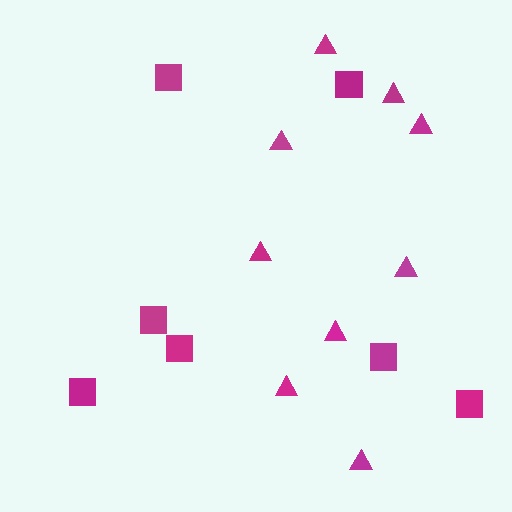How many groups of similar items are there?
There are 2 groups: one group of triangles (9) and one group of squares (7).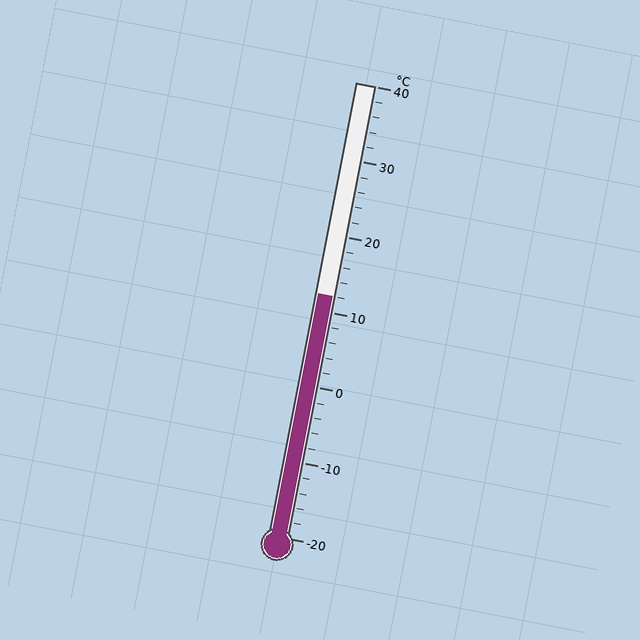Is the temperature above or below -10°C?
The temperature is above -10°C.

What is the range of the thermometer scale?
The thermometer scale ranges from -20°C to 40°C.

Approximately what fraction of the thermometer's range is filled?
The thermometer is filled to approximately 55% of its range.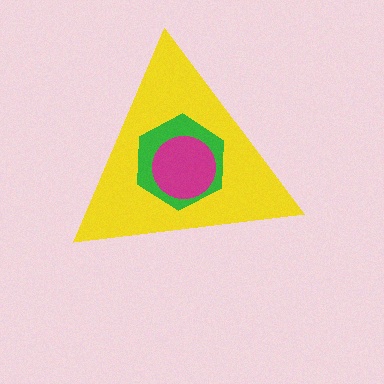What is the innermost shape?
The magenta circle.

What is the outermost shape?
The yellow triangle.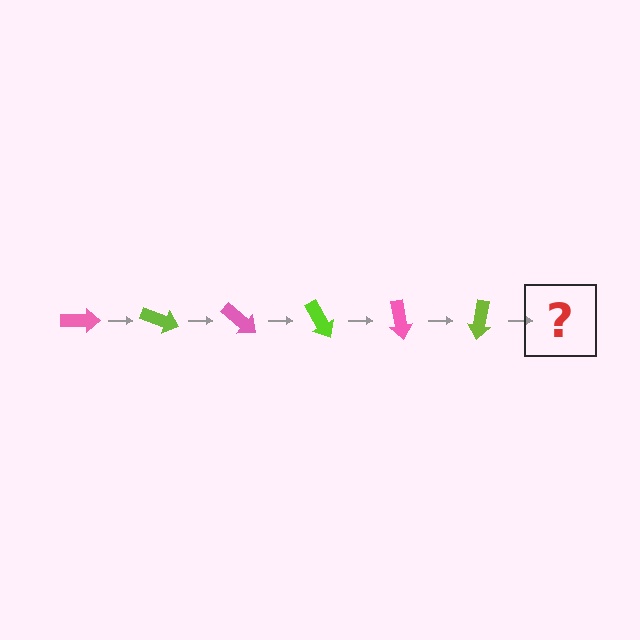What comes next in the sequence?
The next element should be a pink arrow, rotated 120 degrees from the start.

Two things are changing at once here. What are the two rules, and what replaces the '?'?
The two rules are that it rotates 20 degrees each step and the color cycles through pink and lime. The '?' should be a pink arrow, rotated 120 degrees from the start.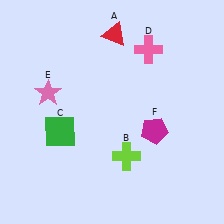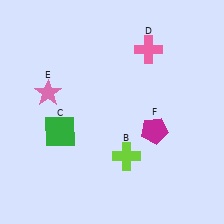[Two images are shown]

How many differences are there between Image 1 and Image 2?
There is 1 difference between the two images.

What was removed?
The red triangle (A) was removed in Image 2.